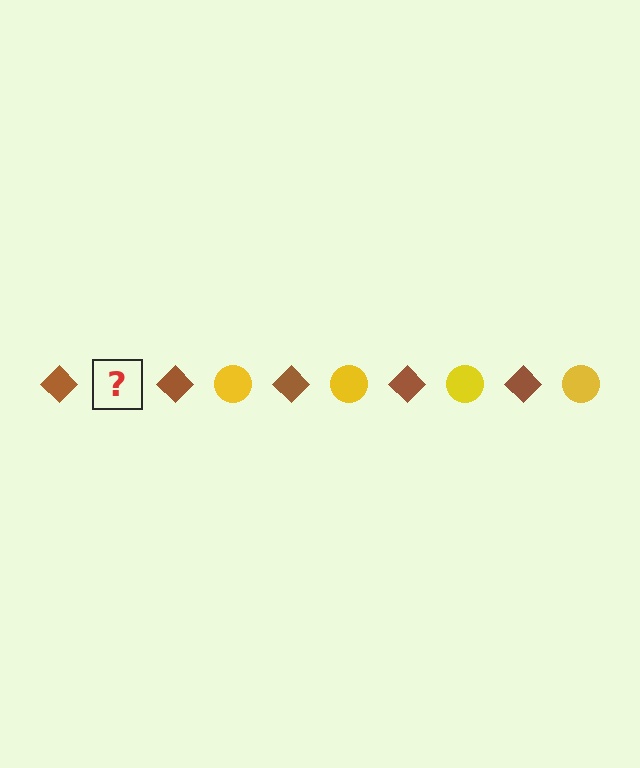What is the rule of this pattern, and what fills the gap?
The rule is that the pattern alternates between brown diamond and yellow circle. The gap should be filled with a yellow circle.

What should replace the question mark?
The question mark should be replaced with a yellow circle.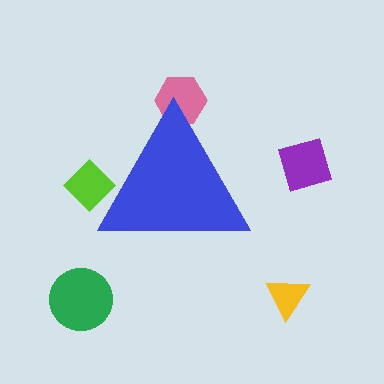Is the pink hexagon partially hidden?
Yes, the pink hexagon is partially hidden behind the blue triangle.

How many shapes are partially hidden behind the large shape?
2 shapes are partially hidden.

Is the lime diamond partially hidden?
Yes, the lime diamond is partially hidden behind the blue triangle.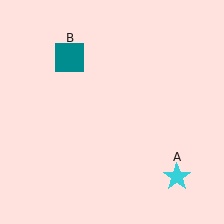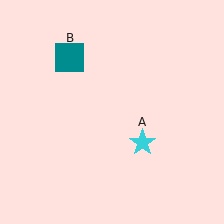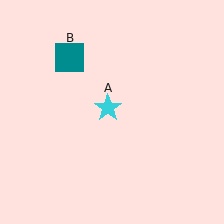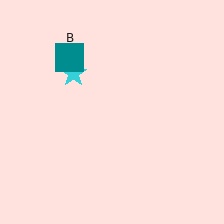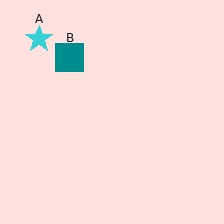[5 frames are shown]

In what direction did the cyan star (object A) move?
The cyan star (object A) moved up and to the left.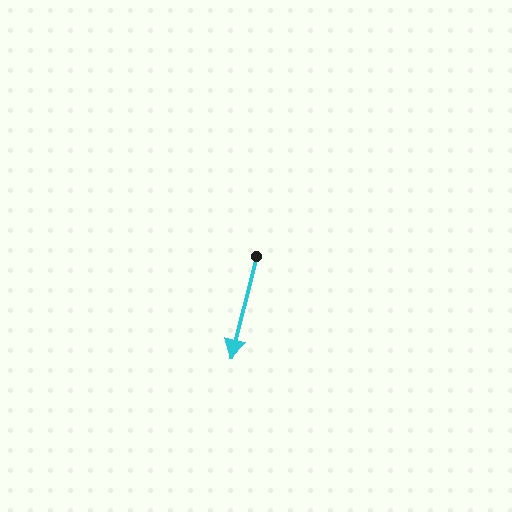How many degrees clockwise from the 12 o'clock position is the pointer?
Approximately 194 degrees.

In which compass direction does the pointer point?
South.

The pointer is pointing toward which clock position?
Roughly 6 o'clock.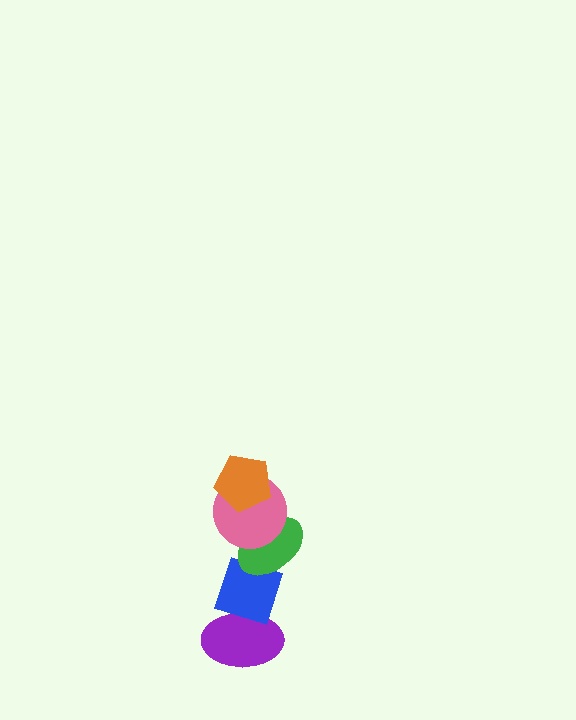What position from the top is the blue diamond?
The blue diamond is 4th from the top.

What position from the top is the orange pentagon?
The orange pentagon is 1st from the top.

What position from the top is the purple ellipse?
The purple ellipse is 5th from the top.